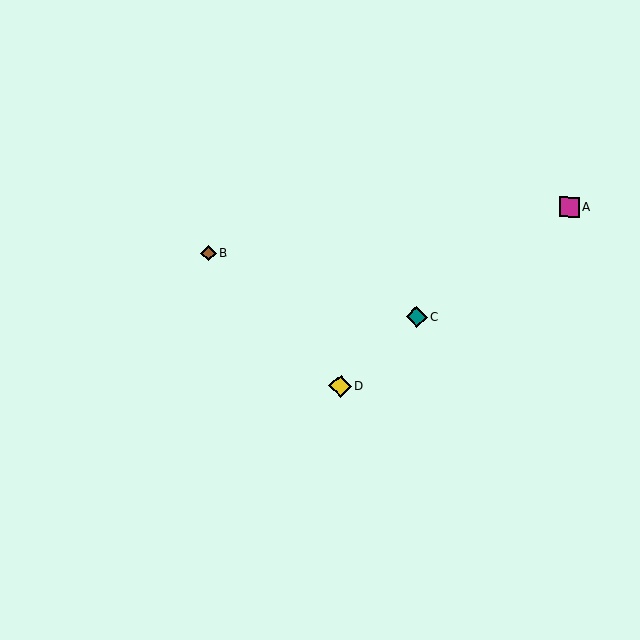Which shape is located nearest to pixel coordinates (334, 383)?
The yellow diamond (labeled D) at (340, 386) is nearest to that location.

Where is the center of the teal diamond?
The center of the teal diamond is at (417, 317).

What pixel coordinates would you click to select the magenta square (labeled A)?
Click at (570, 207) to select the magenta square A.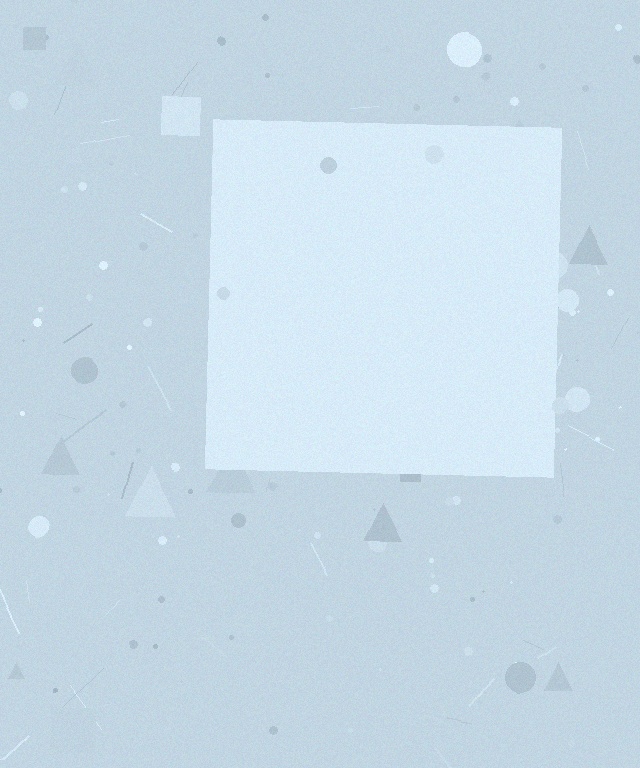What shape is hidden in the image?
A square is hidden in the image.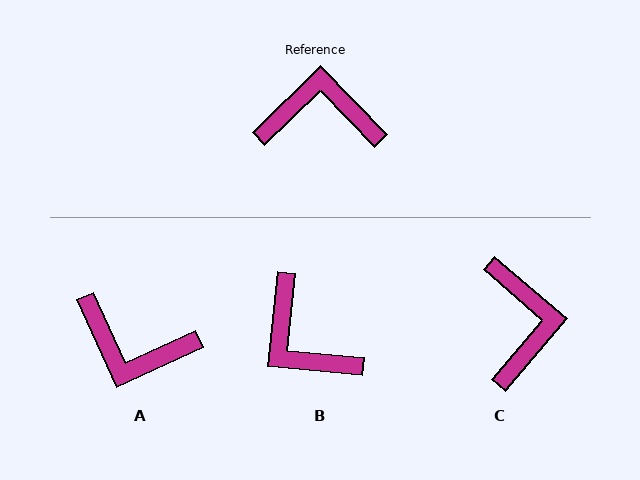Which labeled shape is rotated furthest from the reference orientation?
A, about 160 degrees away.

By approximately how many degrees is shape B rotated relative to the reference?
Approximately 130 degrees counter-clockwise.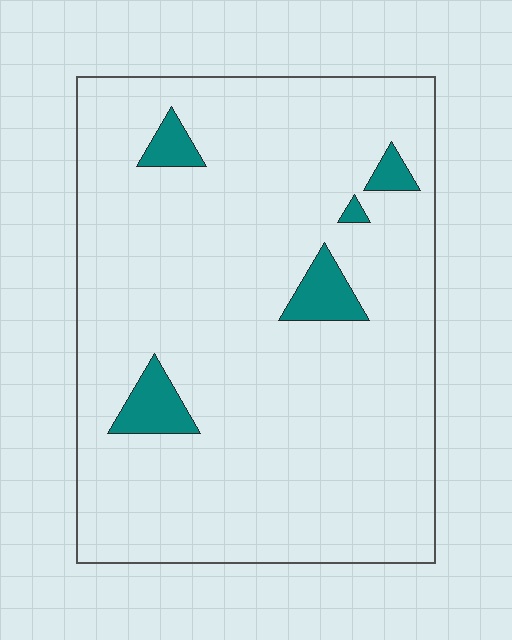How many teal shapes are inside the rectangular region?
5.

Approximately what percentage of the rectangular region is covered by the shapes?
Approximately 5%.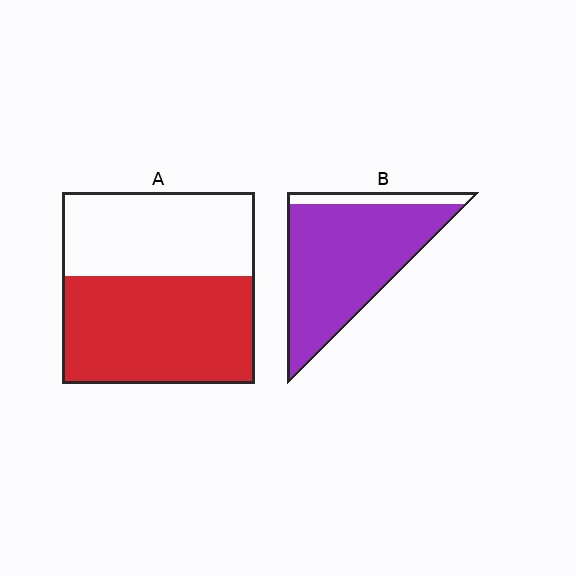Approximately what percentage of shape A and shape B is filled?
A is approximately 55% and B is approximately 90%.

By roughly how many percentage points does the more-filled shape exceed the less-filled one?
By roughly 30 percentage points (B over A).